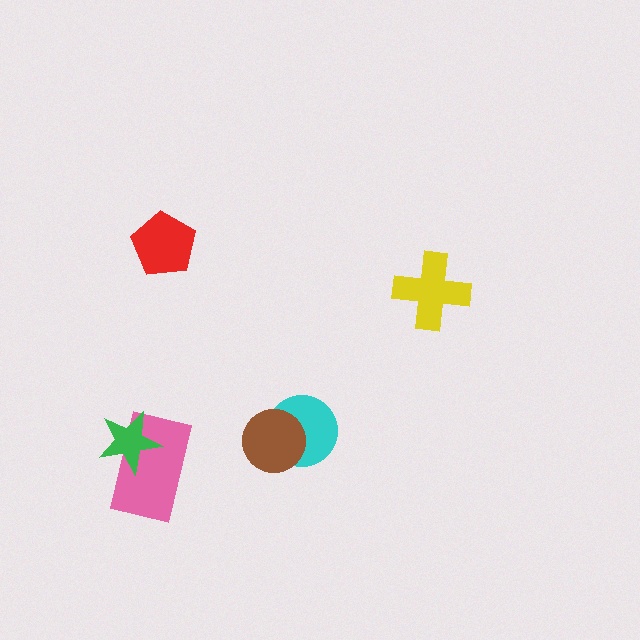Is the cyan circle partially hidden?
Yes, it is partially covered by another shape.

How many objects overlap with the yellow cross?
0 objects overlap with the yellow cross.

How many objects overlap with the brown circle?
1 object overlaps with the brown circle.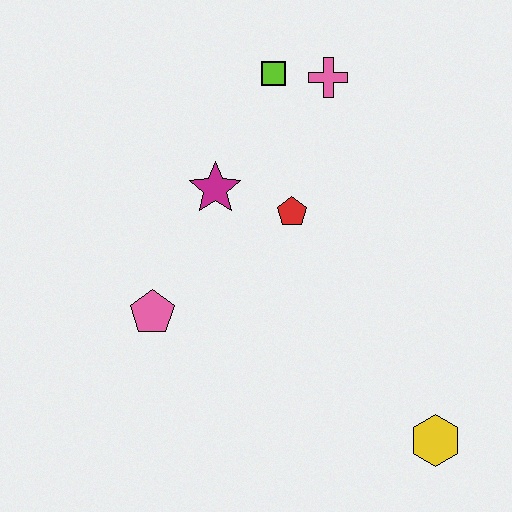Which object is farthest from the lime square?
The yellow hexagon is farthest from the lime square.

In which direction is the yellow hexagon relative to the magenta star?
The yellow hexagon is below the magenta star.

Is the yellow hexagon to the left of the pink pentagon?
No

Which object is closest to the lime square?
The pink cross is closest to the lime square.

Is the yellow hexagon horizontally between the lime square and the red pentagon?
No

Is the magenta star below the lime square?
Yes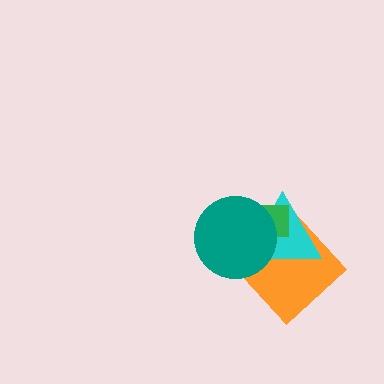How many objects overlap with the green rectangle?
3 objects overlap with the green rectangle.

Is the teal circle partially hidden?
No, no other shape covers it.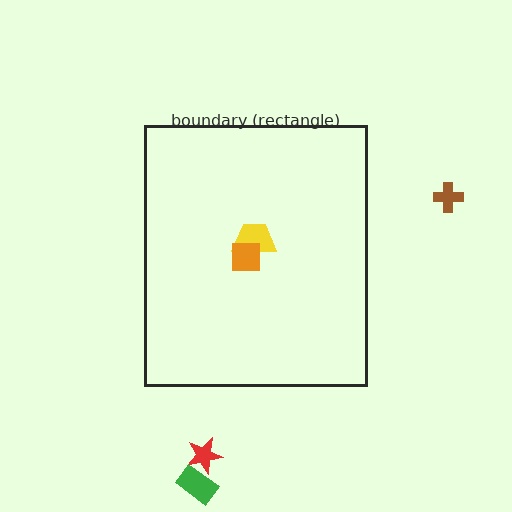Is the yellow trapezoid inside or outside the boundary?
Inside.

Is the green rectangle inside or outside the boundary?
Outside.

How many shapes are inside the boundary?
2 inside, 3 outside.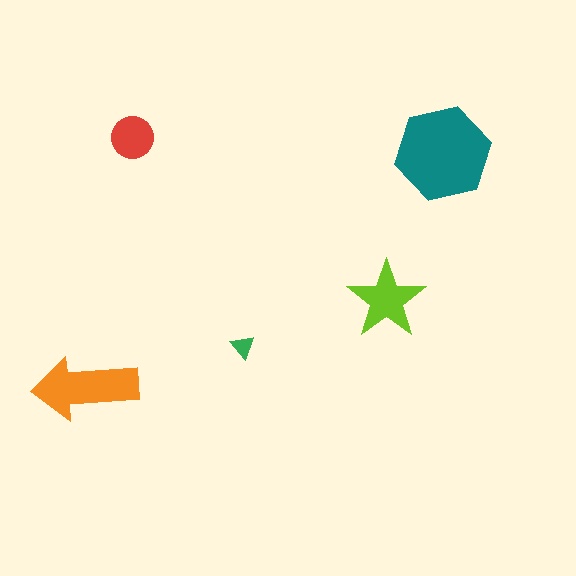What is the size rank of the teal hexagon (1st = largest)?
1st.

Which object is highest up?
The red circle is topmost.